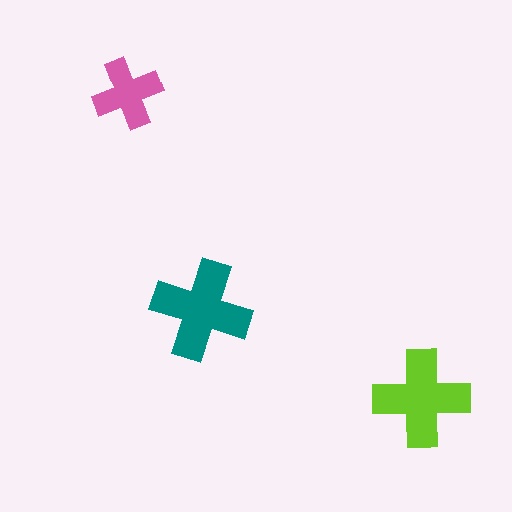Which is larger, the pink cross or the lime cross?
The lime one.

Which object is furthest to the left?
The pink cross is leftmost.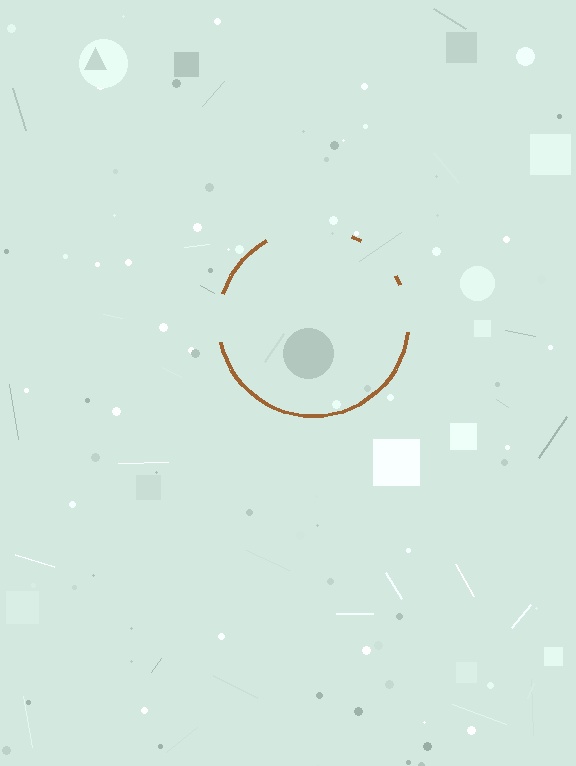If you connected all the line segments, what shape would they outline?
They would outline a circle.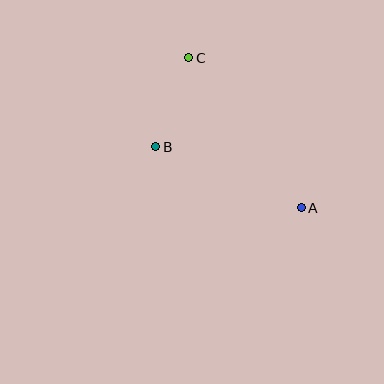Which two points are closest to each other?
Points B and C are closest to each other.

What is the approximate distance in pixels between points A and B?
The distance between A and B is approximately 157 pixels.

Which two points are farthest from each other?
Points A and C are farthest from each other.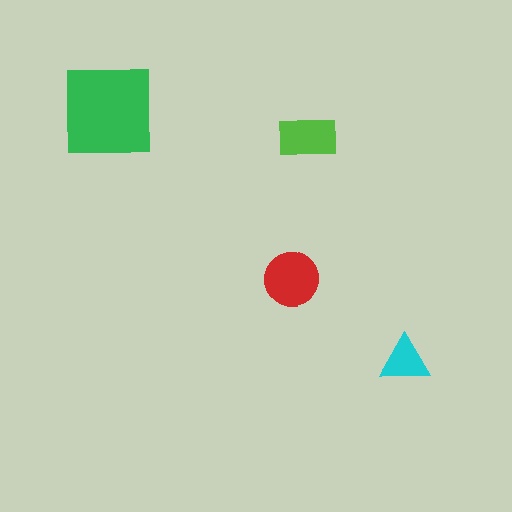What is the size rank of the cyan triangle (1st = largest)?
4th.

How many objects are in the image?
There are 4 objects in the image.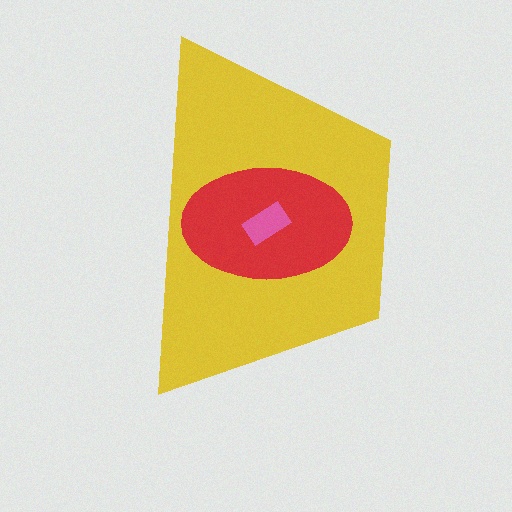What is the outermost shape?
The yellow trapezoid.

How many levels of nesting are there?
3.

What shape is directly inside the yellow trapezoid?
The red ellipse.